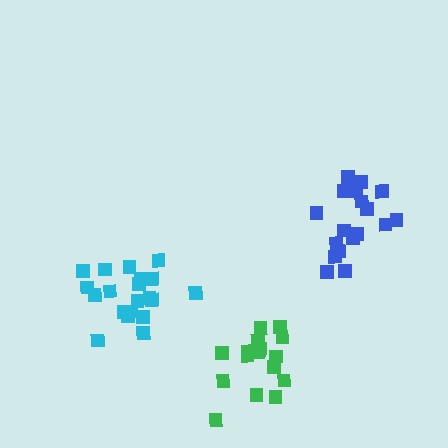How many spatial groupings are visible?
There are 3 spatial groupings.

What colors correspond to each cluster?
The clusters are colored: cyan, blue, green.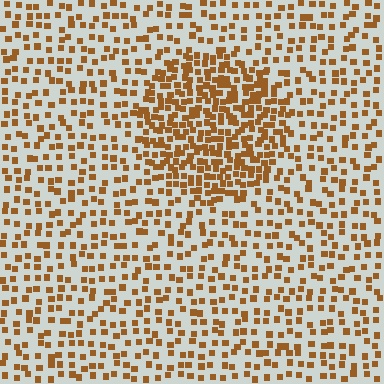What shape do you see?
I see a circle.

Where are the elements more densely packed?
The elements are more densely packed inside the circle boundary.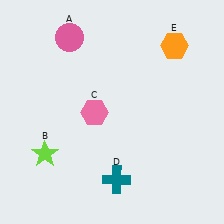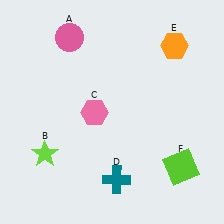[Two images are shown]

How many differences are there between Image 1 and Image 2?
There is 1 difference between the two images.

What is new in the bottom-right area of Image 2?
A lime square (F) was added in the bottom-right area of Image 2.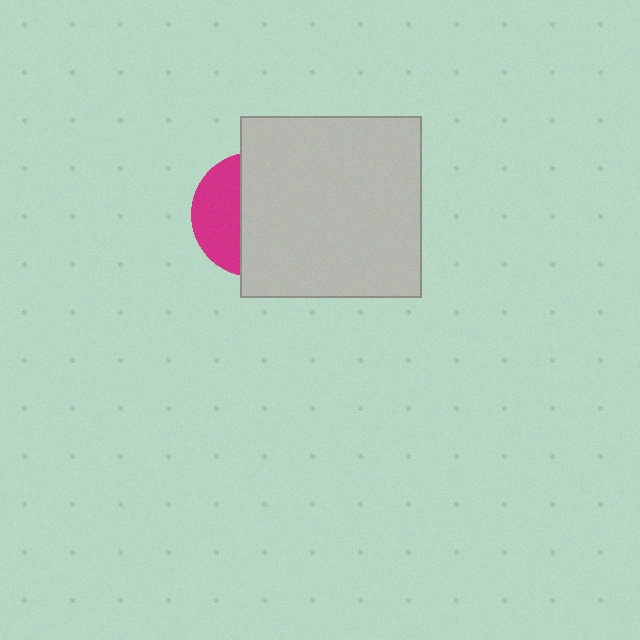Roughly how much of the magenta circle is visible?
A small part of it is visible (roughly 36%).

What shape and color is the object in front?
The object in front is a light gray square.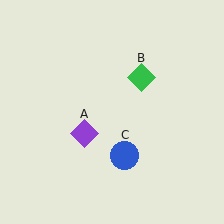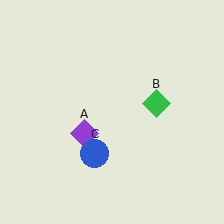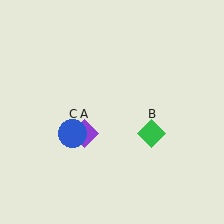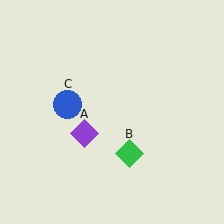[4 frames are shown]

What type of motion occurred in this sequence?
The green diamond (object B), blue circle (object C) rotated clockwise around the center of the scene.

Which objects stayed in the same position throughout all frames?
Purple diamond (object A) remained stationary.